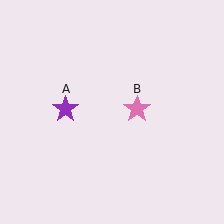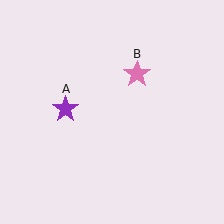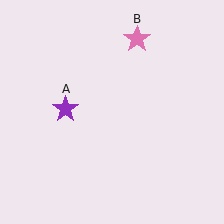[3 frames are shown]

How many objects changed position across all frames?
1 object changed position: pink star (object B).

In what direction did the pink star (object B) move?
The pink star (object B) moved up.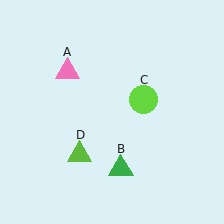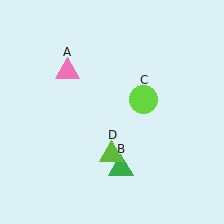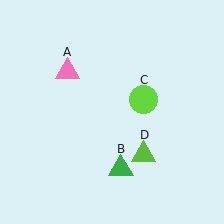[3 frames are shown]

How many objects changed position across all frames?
1 object changed position: lime triangle (object D).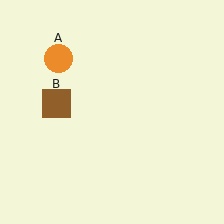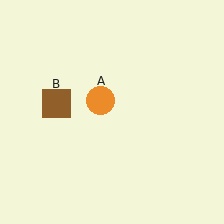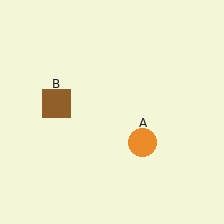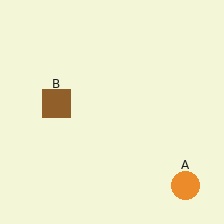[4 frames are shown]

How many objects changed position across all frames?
1 object changed position: orange circle (object A).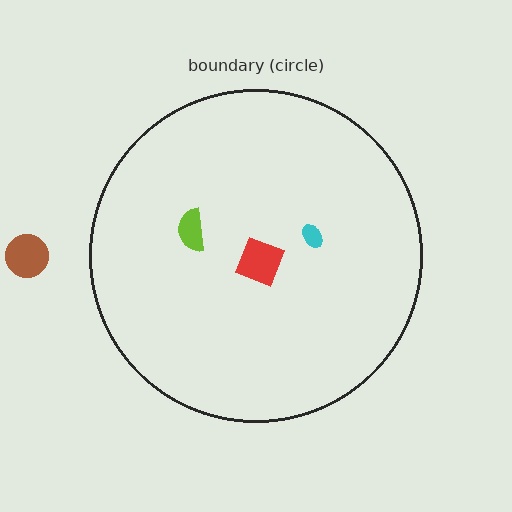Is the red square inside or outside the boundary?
Inside.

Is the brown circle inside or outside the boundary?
Outside.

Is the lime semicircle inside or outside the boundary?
Inside.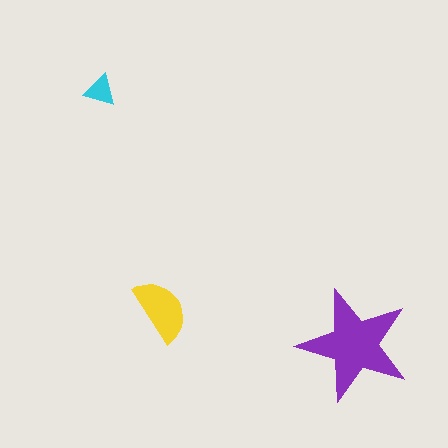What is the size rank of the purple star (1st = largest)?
1st.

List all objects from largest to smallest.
The purple star, the yellow semicircle, the cyan triangle.